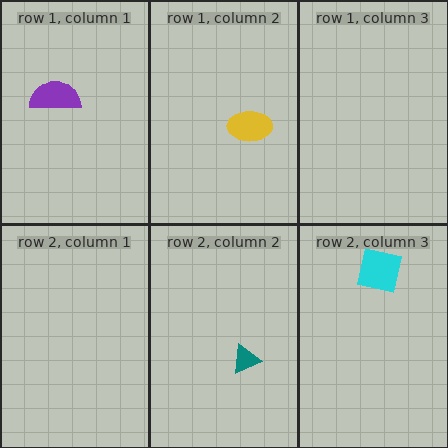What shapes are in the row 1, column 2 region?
The yellow ellipse.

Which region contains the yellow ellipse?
The row 1, column 2 region.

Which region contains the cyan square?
The row 2, column 3 region.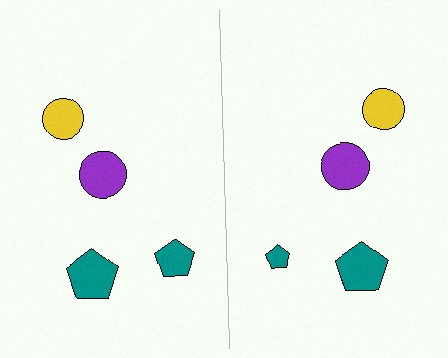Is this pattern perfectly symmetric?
No, the pattern is not perfectly symmetric. The teal pentagon on the right side has a different size than its mirror counterpart.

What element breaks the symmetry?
The teal pentagon on the right side has a different size than its mirror counterpart.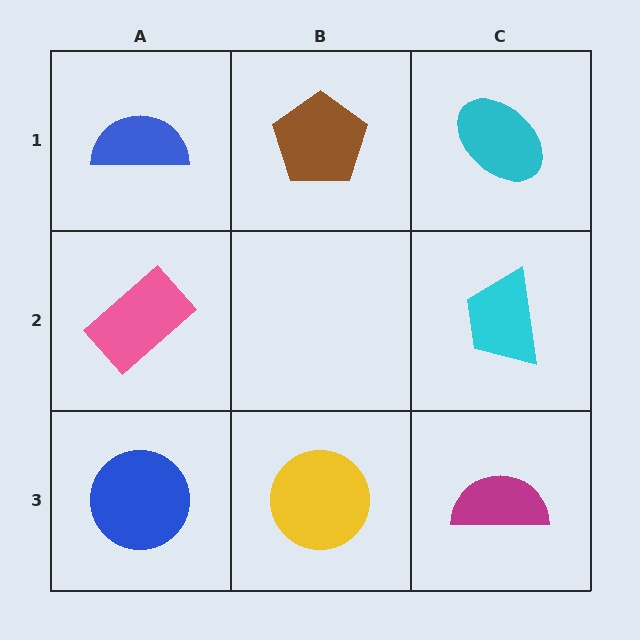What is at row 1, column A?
A blue semicircle.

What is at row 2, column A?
A pink rectangle.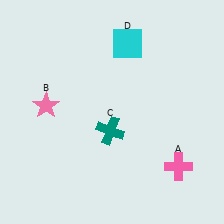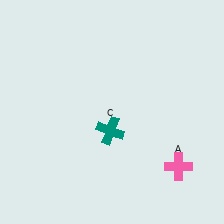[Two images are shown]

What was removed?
The pink star (B), the cyan square (D) were removed in Image 2.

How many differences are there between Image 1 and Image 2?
There are 2 differences between the two images.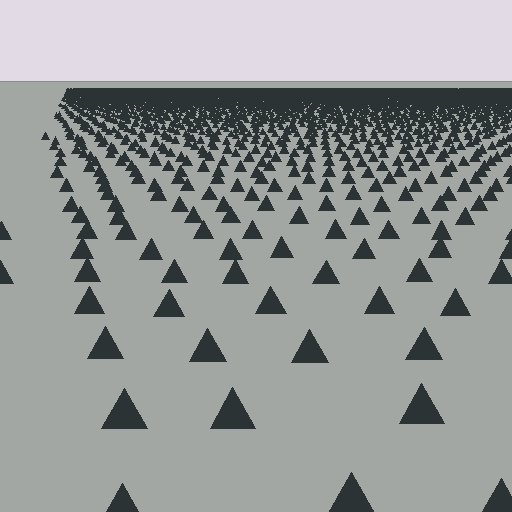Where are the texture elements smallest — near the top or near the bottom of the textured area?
Near the top.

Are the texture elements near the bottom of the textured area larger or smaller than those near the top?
Larger. Near the bottom, elements are closer to the viewer and appear at a bigger on-screen size.